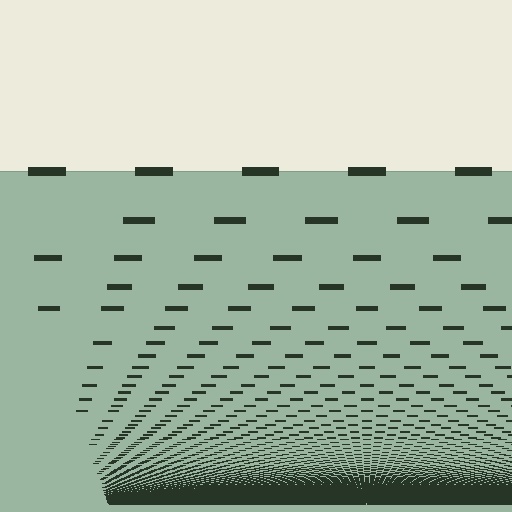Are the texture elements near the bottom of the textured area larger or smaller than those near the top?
Smaller. The gradient is inverted — elements near the bottom are smaller and denser.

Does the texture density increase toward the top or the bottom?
Density increases toward the bottom.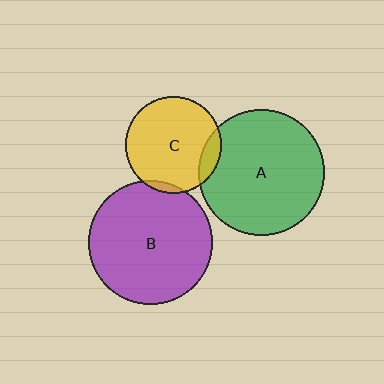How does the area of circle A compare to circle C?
Approximately 1.7 times.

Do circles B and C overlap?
Yes.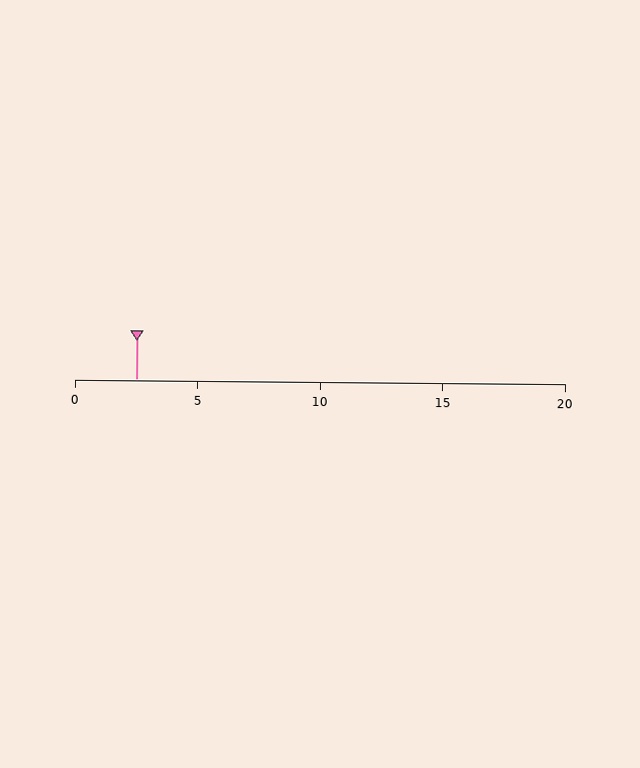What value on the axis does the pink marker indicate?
The marker indicates approximately 2.5.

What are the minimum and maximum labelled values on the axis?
The axis runs from 0 to 20.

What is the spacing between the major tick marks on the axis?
The major ticks are spaced 5 apart.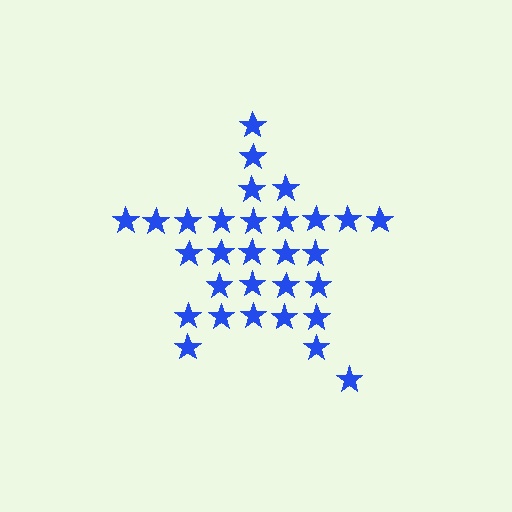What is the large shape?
The large shape is a star.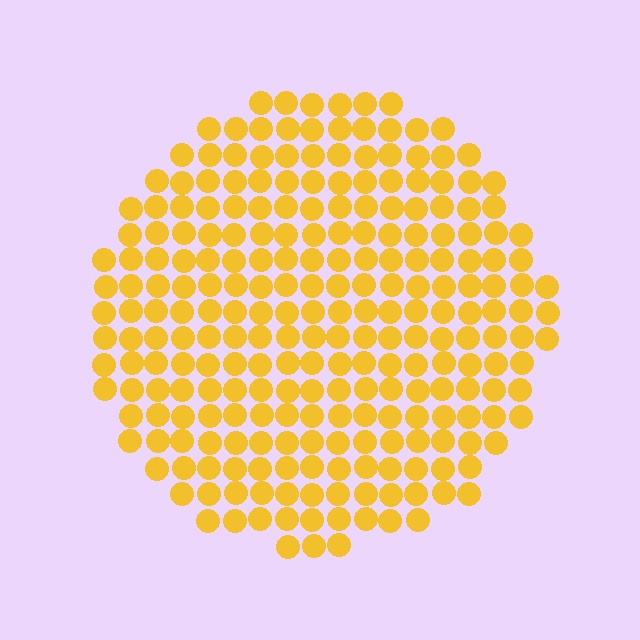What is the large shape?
The large shape is a circle.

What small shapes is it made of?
It is made of small circles.